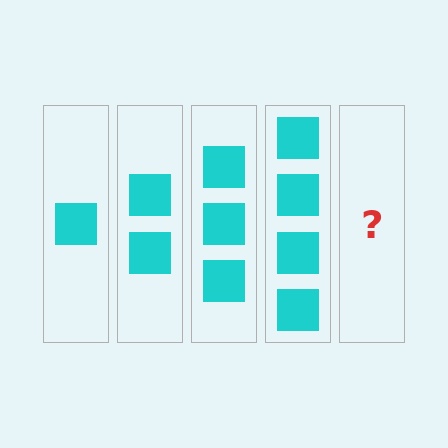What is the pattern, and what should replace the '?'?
The pattern is that each step adds one more square. The '?' should be 5 squares.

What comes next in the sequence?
The next element should be 5 squares.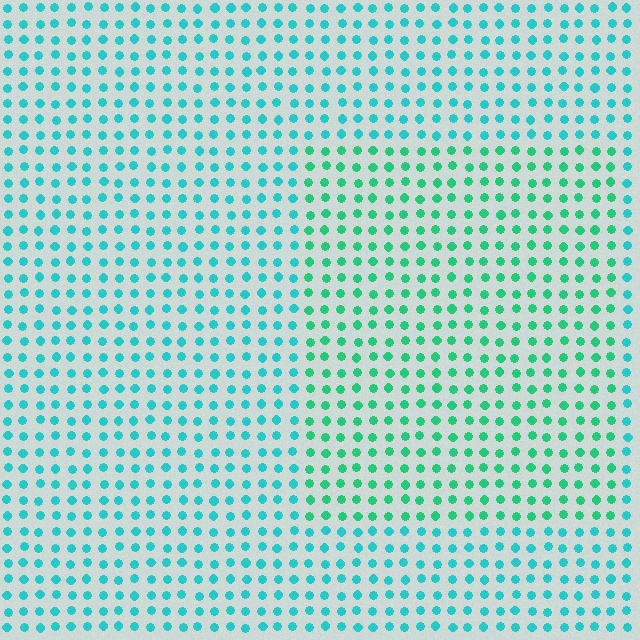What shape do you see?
I see a rectangle.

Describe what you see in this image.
The image is filled with small cyan elements in a uniform arrangement. A rectangle-shaped region is visible where the elements are tinted to a slightly different hue, forming a subtle color boundary.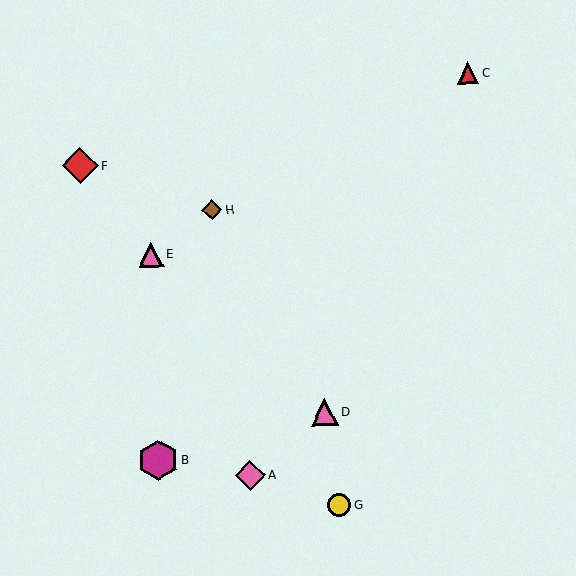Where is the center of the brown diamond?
The center of the brown diamond is at (212, 210).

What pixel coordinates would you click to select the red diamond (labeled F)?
Click at (80, 166) to select the red diamond F.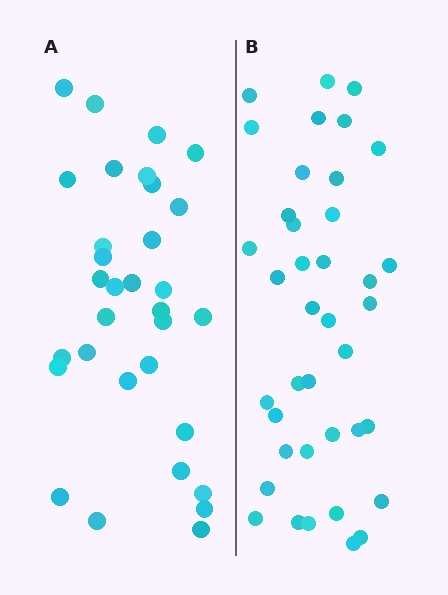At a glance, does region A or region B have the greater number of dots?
Region B (the right region) has more dots.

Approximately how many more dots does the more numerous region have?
Region B has roughly 8 or so more dots than region A.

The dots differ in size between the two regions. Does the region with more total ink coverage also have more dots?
No. Region A has more total ink coverage because its dots are larger, but region B actually contains more individual dots. Total area can be misleading — the number of items is what matters here.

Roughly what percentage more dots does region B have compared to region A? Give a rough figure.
About 20% more.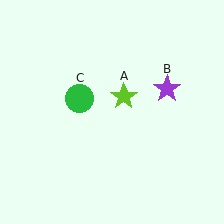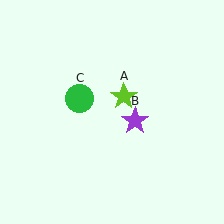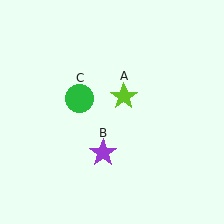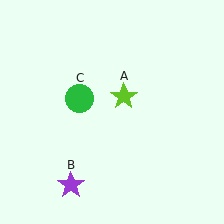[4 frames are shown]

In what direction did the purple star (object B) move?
The purple star (object B) moved down and to the left.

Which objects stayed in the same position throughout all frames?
Lime star (object A) and green circle (object C) remained stationary.